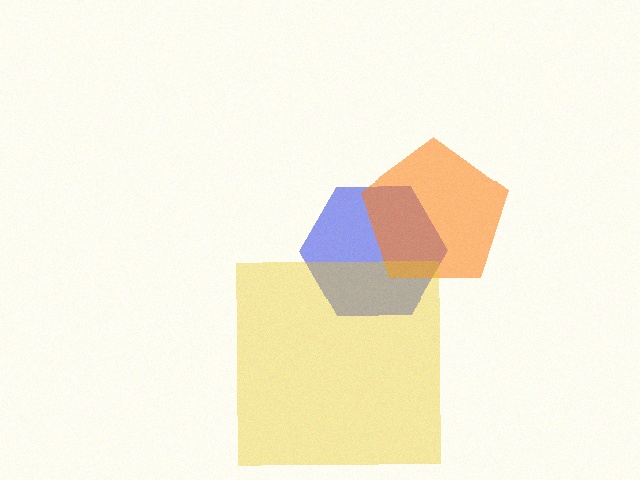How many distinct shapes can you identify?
There are 3 distinct shapes: a blue hexagon, an orange pentagon, a yellow square.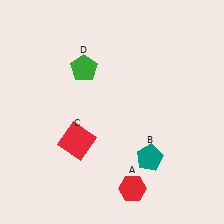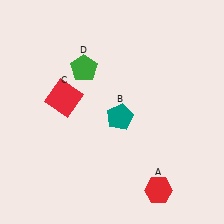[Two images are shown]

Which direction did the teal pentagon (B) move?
The teal pentagon (B) moved up.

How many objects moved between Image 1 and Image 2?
3 objects moved between the two images.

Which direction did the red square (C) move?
The red square (C) moved up.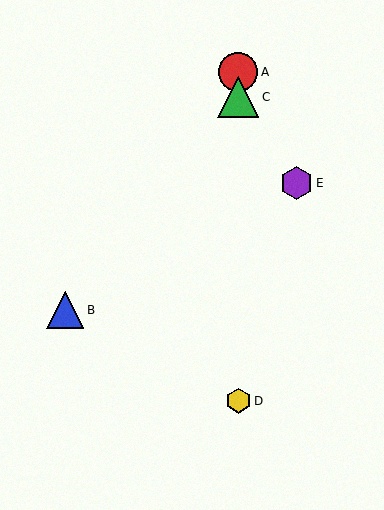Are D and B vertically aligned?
No, D is at x≈238 and B is at x≈65.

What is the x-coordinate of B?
Object B is at x≈65.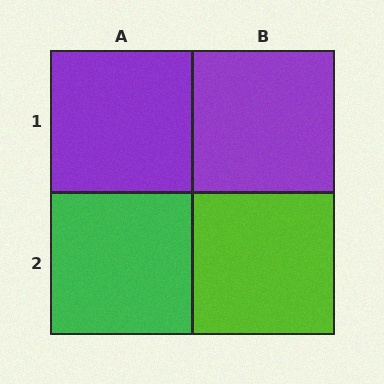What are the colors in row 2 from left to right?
Green, lime.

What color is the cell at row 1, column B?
Purple.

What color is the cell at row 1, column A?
Purple.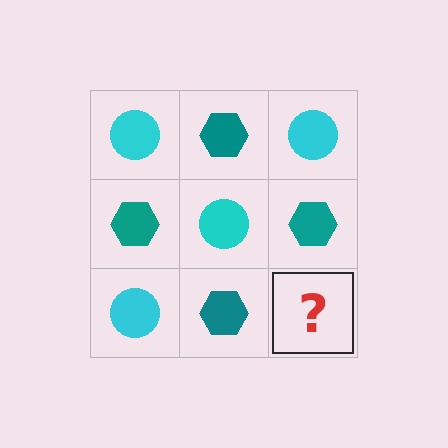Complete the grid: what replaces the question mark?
The question mark should be replaced with a cyan circle.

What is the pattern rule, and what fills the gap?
The rule is that it alternates cyan circle and teal hexagon in a checkerboard pattern. The gap should be filled with a cyan circle.